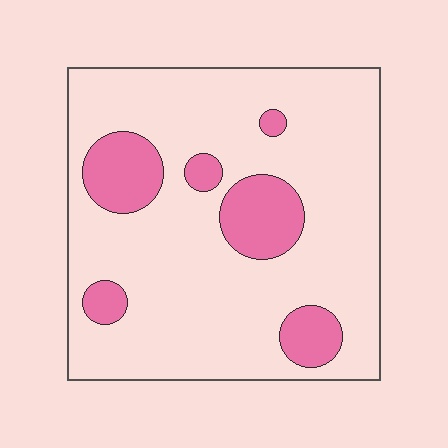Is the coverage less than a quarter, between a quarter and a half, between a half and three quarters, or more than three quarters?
Less than a quarter.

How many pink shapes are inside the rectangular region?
6.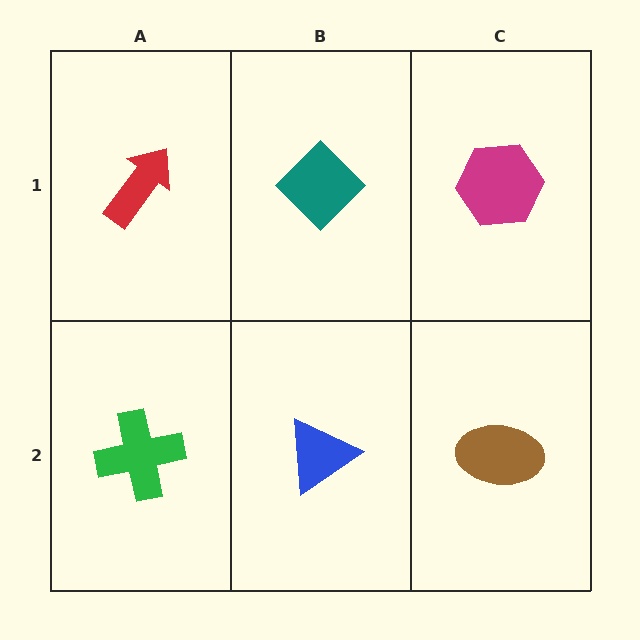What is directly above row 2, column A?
A red arrow.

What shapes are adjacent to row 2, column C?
A magenta hexagon (row 1, column C), a blue triangle (row 2, column B).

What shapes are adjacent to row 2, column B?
A teal diamond (row 1, column B), a green cross (row 2, column A), a brown ellipse (row 2, column C).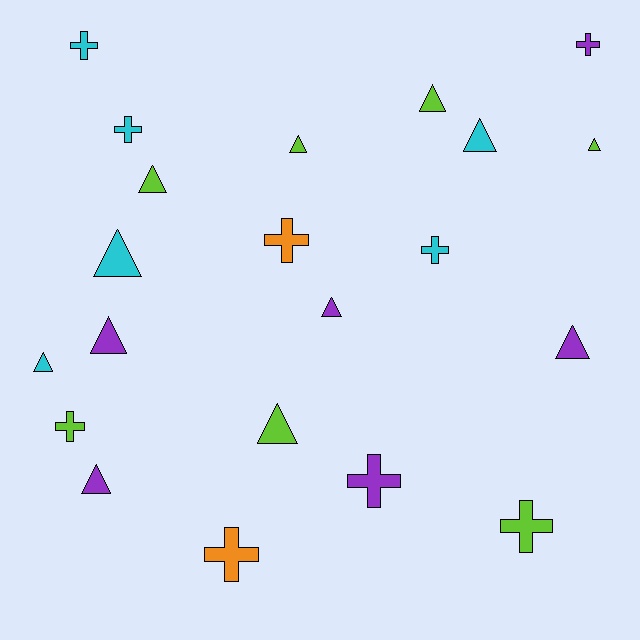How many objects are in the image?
There are 21 objects.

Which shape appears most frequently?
Triangle, with 12 objects.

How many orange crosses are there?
There are 2 orange crosses.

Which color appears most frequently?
Lime, with 7 objects.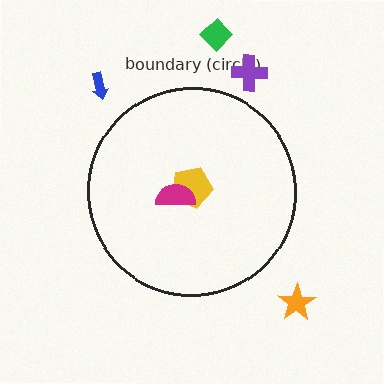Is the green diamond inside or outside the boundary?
Outside.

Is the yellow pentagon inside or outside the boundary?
Inside.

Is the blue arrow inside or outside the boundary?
Outside.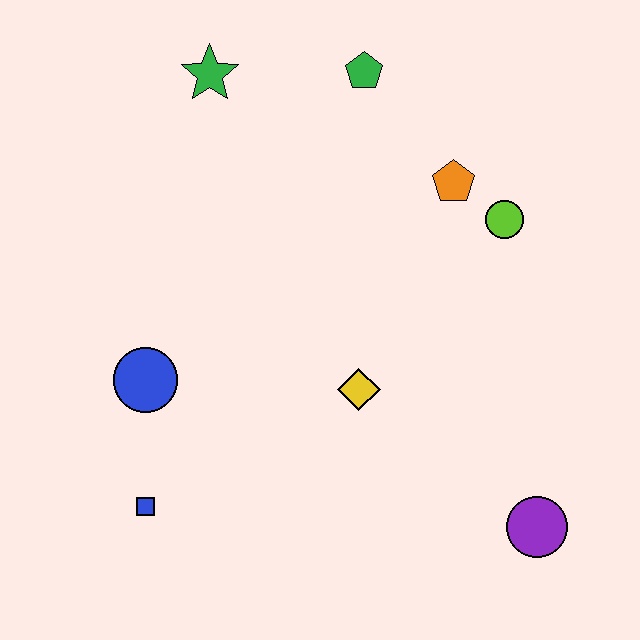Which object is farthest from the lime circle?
The blue square is farthest from the lime circle.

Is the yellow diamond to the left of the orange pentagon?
Yes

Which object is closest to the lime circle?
The orange pentagon is closest to the lime circle.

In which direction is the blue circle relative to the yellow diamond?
The blue circle is to the left of the yellow diamond.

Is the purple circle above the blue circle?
No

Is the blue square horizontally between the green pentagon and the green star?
No